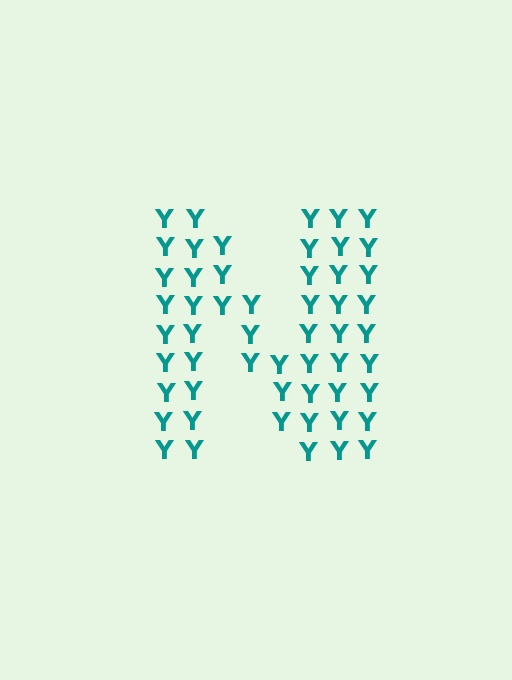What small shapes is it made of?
It is made of small letter Y's.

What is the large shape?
The large shape is the letter N.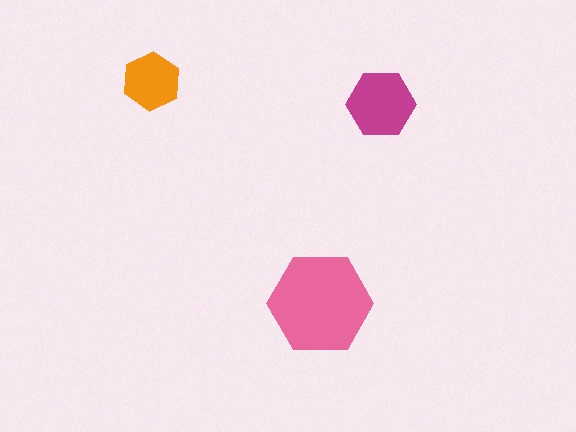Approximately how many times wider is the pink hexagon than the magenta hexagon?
About 1.5 times wider.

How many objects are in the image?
There are 3 objects in the image.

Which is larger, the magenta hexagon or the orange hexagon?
The magenta one.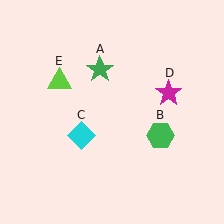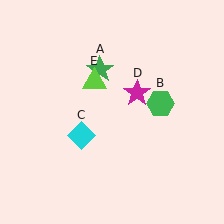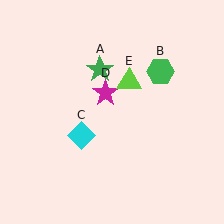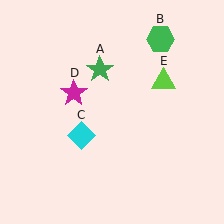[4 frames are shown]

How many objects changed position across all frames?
3 objects changed position: green hexagon (object B), magenta star (object D), lime triangle (object E).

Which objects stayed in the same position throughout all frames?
Green star (object A) and cyan diamond (object C) remained stationary.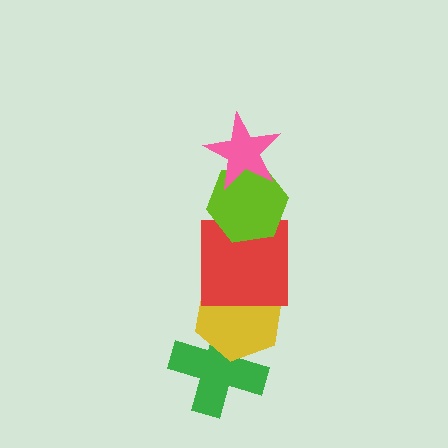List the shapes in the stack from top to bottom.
From top to bottom: the pink star, the lime hexagon, the red square, the yellow hexagon, the green cross.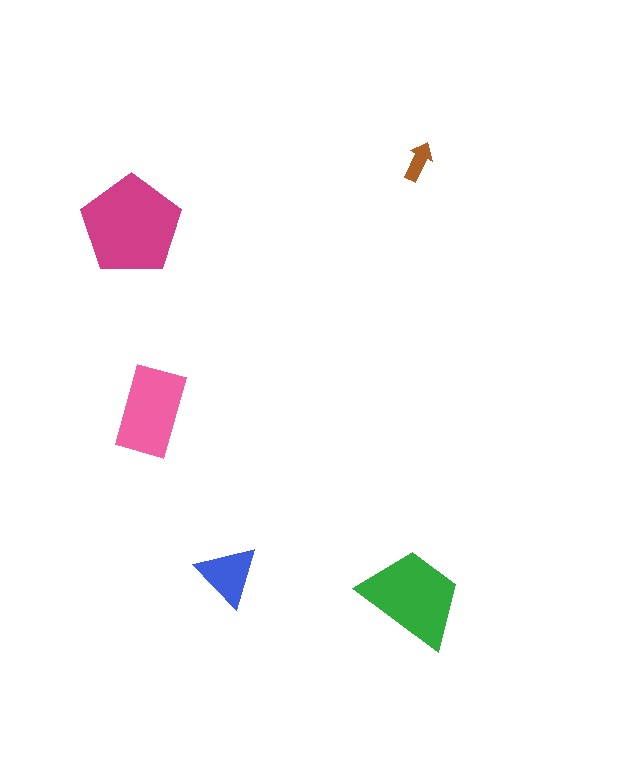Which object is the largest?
The magenta pentagon.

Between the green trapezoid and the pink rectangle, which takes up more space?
The green trapezoid.